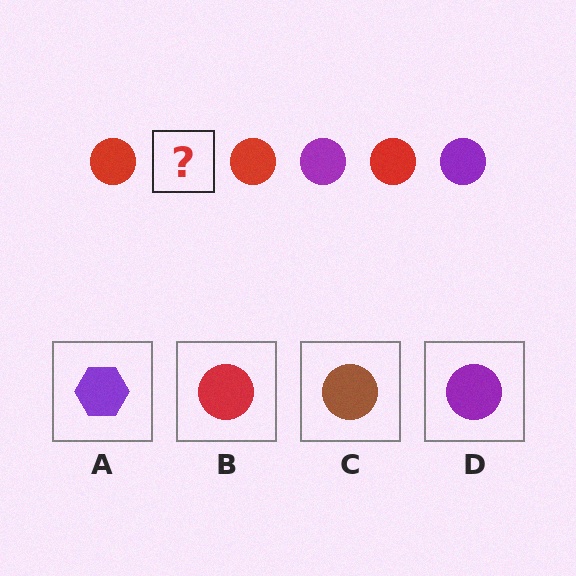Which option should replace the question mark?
Option D.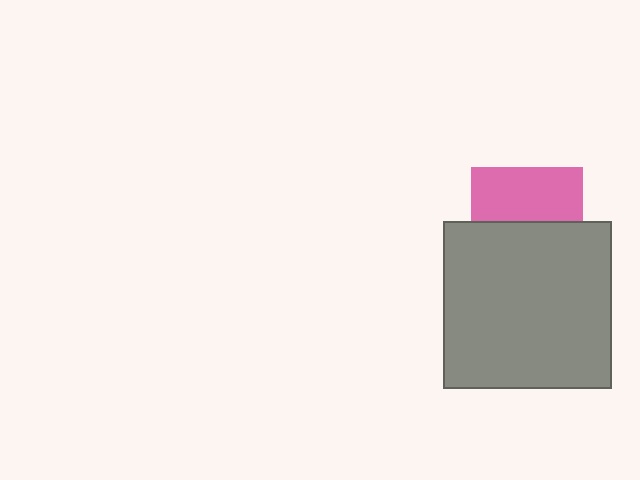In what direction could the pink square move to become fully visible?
The pink square could move up. That would shift it out from behind the gray square entirely.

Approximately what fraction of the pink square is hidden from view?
Roughly 52% of the pink square is hidden behind the gray square.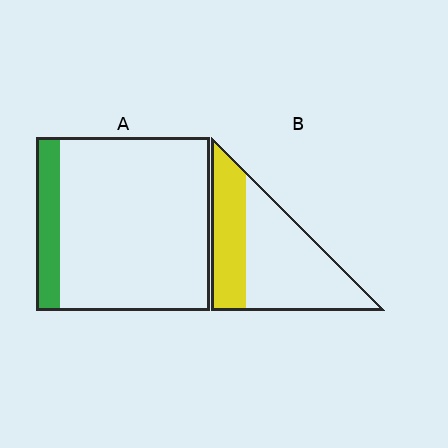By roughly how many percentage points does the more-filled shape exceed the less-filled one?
By roughly 20 percentage points (B over A).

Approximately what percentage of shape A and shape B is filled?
A is approximately 15% and B is approximately 35%.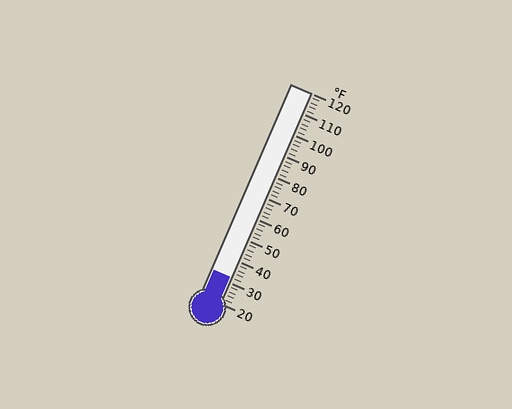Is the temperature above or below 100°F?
The temperature is below 100°F.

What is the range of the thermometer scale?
The thermometer scale ranges from 20°F to 120°F.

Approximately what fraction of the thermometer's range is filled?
The thermometer is filled to approximately 10% of its range.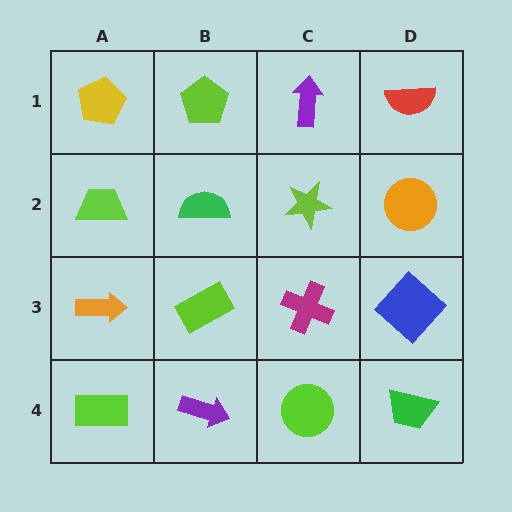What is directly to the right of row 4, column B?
A lime circle.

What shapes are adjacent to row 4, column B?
A lime rectangle (row 3, column B), a lime rectangle (row 4, column A), a lime circle (row 4, column C).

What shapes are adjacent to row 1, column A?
A lime trapezoid (row 2, column A), a lime pentagon (row 1, column B).